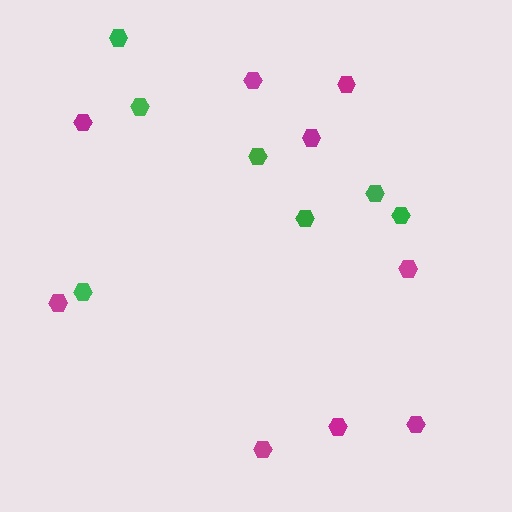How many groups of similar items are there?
There are 2 groups: one group of magenta hexagons (9) and one group of green hexagons (7).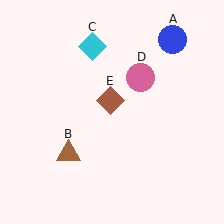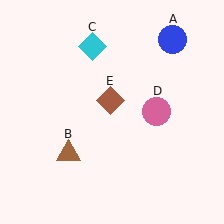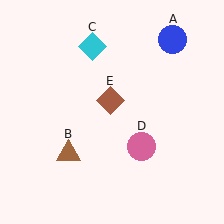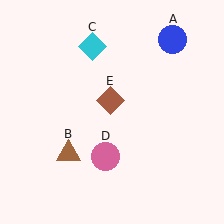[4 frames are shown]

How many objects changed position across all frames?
1 object changed position: pink circle (object D).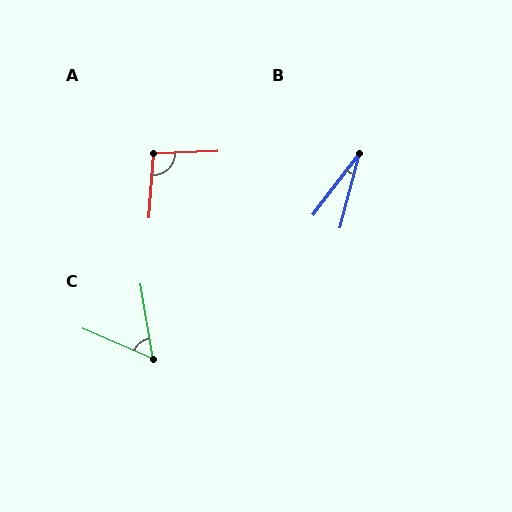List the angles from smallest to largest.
B (23°), C (57°), A (96°).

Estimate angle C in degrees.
Approximately 57 degrees.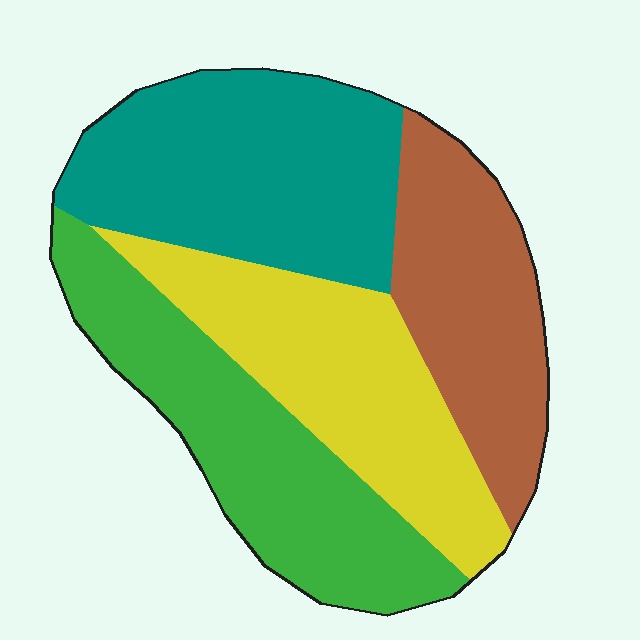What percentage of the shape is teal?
Teal takes up between a sixth and a third of the shape.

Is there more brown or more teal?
Teal.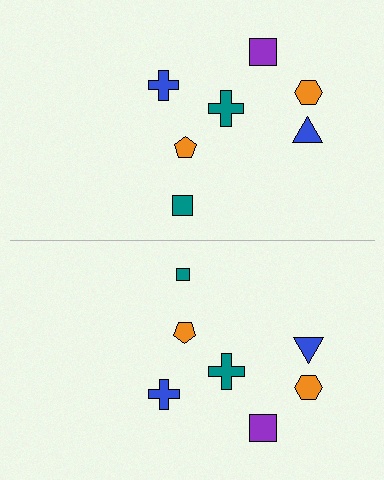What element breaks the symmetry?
The teal square on the bottom side has a different size than its mirror counterpart.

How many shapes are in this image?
There are 14 shapes in this image.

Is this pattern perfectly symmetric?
No, the pattern is not perfectly symmetric. The teal square on the bottom side has a different size than its mirror counterpart.